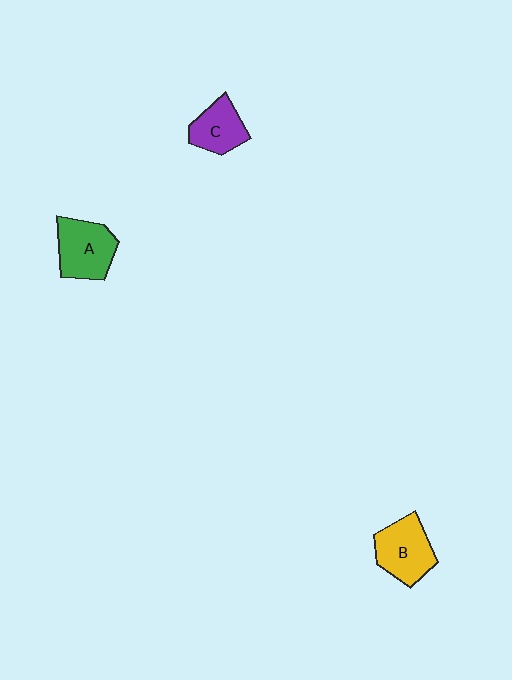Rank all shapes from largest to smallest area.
From largest to smallest: A (green), B (yellow), C (purple).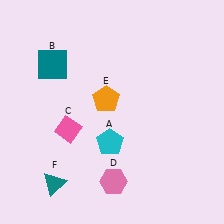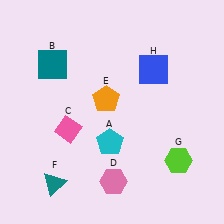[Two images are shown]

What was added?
A lime hexagon (G), a blue square (H) were added in Image 2.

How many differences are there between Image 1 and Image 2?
There are 2 differences between the two images.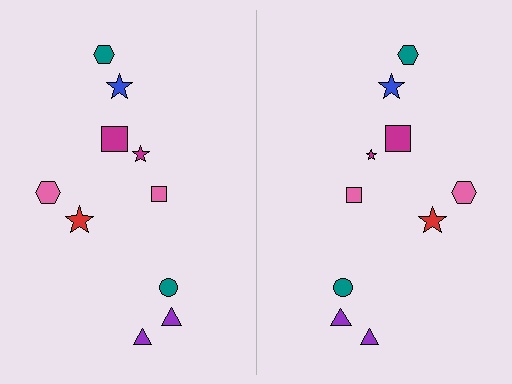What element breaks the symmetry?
The magenta star on the right side has a different size than its mirror counterpart.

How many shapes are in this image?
There are 20 shapes in this image.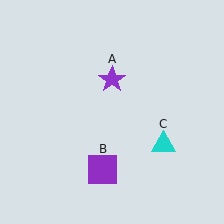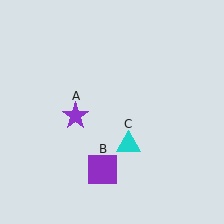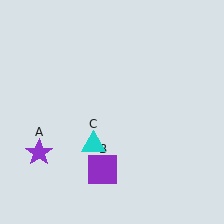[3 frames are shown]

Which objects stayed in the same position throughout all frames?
Purple square (object B) remained stationary.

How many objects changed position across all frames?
2 objects changed position: purple star (object A), cyan triangle (object C).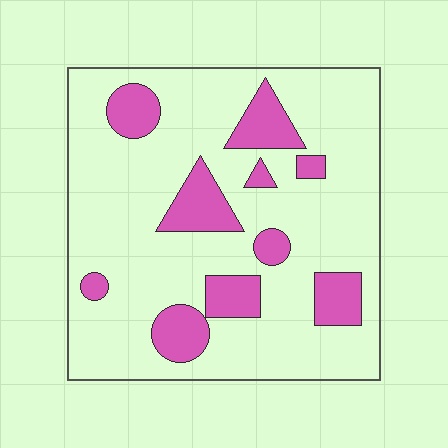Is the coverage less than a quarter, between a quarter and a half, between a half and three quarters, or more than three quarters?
Less than a quarter.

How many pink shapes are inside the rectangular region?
10.